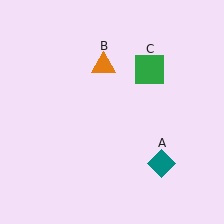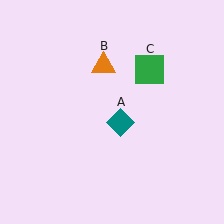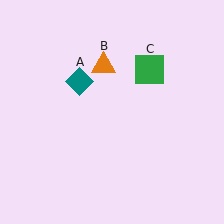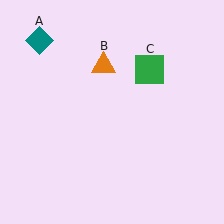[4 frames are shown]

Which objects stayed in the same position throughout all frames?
Orange triangle (object B) and green square (object C) remained stationary.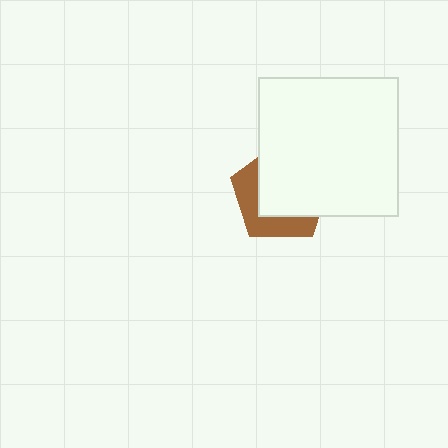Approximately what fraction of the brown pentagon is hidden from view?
Roughly 63% of the brown pentagon is hidden behind the white square.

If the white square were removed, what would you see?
You would see the complete brown pentagon.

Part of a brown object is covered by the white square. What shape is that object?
It is a pentagon.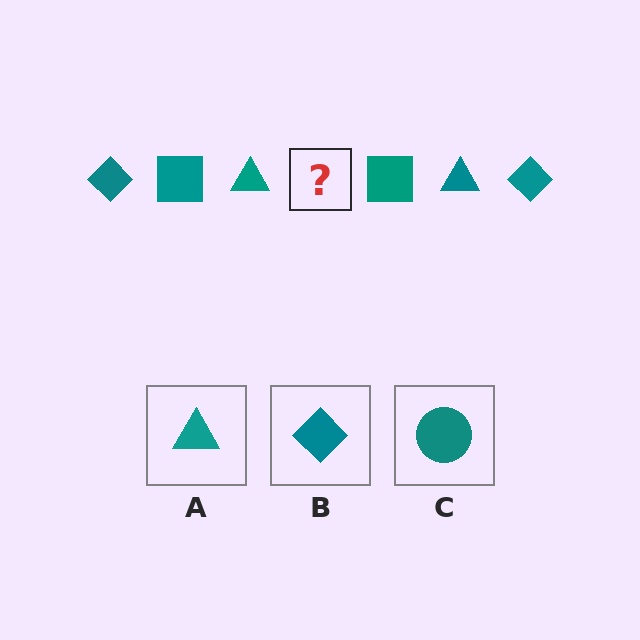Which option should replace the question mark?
Option B.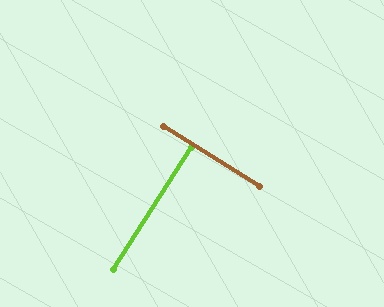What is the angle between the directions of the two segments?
Approximately 89 degrees.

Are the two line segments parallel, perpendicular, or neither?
Perpendicular — they meet at approximately 89°.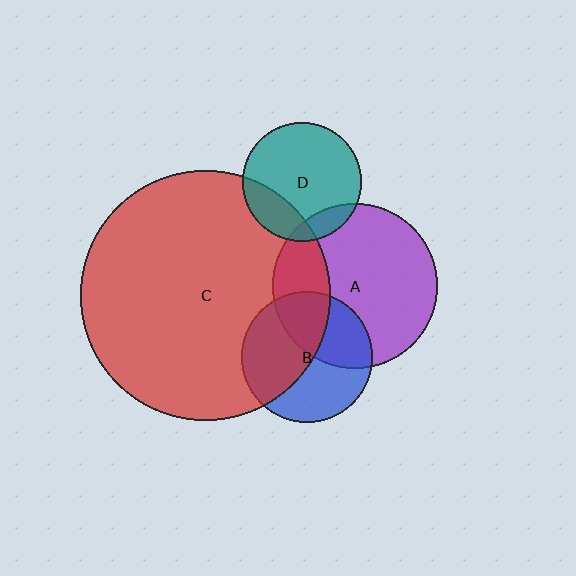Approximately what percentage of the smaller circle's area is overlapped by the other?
Approximately 25%.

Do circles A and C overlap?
Yes.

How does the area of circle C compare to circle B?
Approximately 3.6 times.